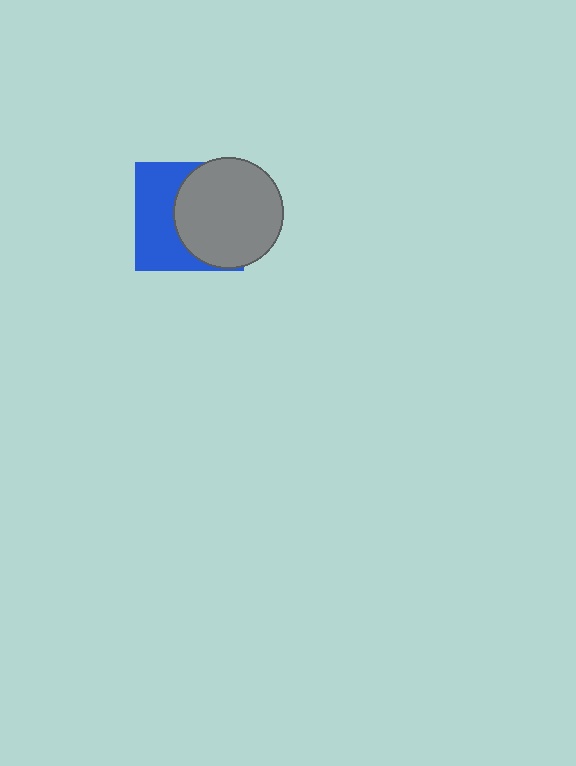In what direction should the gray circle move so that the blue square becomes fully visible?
The gray circle should move right. That is the shortest direction to clear the overlap and leave the blue square fully visible.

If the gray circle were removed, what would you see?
You would see the complete blue square.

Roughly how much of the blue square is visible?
About half of it is visible (roughly 46%).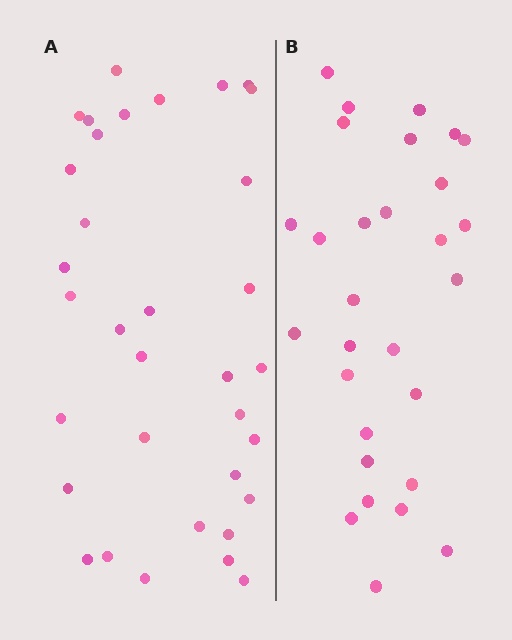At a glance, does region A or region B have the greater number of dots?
Region A (the left region) has more dots.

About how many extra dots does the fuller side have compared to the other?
Region A has about 5 more dots than region B.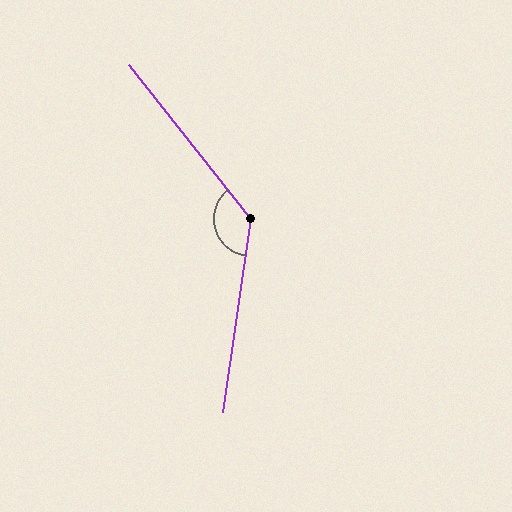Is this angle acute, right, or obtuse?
It is obtuse.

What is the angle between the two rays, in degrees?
Approximately 133 degrees.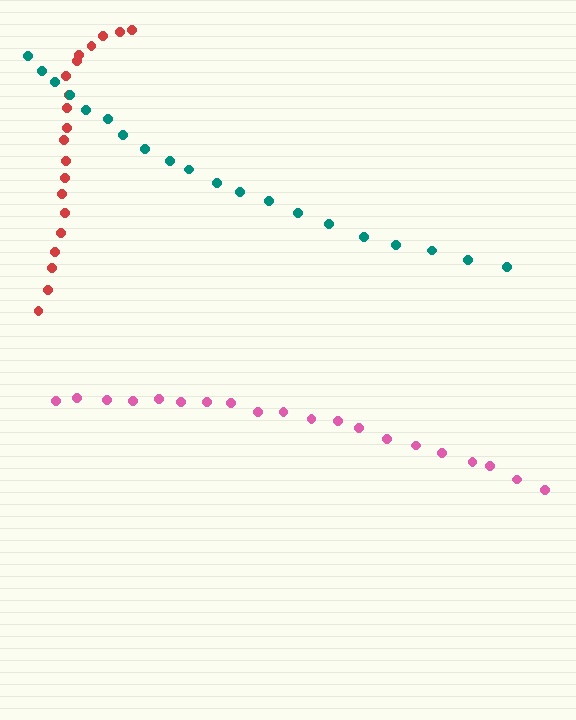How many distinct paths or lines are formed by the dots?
There are 3 distinct paths.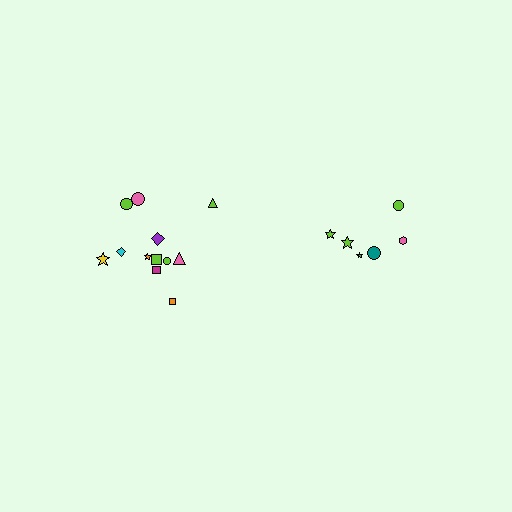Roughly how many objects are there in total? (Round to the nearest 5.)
Roughly 20 objects in total.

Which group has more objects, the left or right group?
The left group.